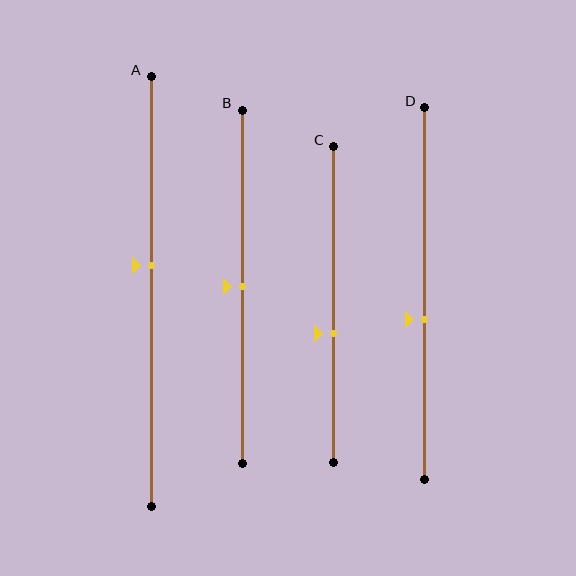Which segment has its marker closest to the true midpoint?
Segment B has its marker closest to the true midpoint.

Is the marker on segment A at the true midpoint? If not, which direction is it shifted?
No, the marker on segment A is shifted upward by about 6% of the segment length.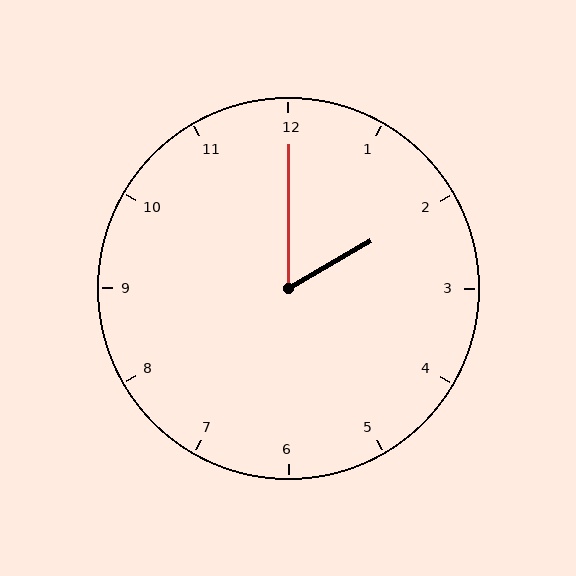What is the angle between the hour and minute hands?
Approximately 60 degrees.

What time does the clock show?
2:00.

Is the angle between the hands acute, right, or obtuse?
It is acute.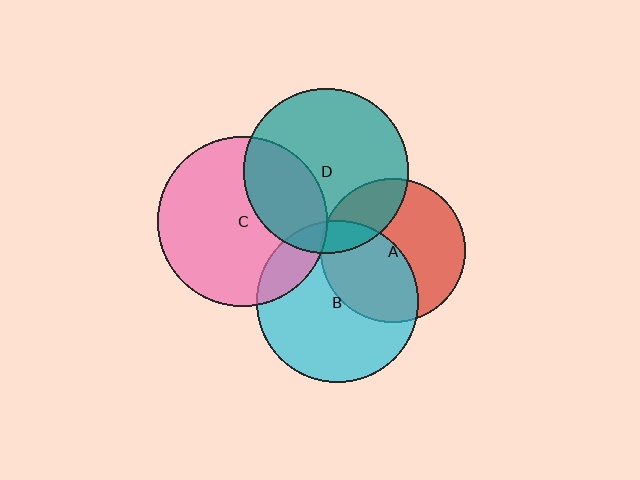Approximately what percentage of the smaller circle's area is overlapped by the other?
Approximately 5%.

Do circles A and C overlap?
Yes.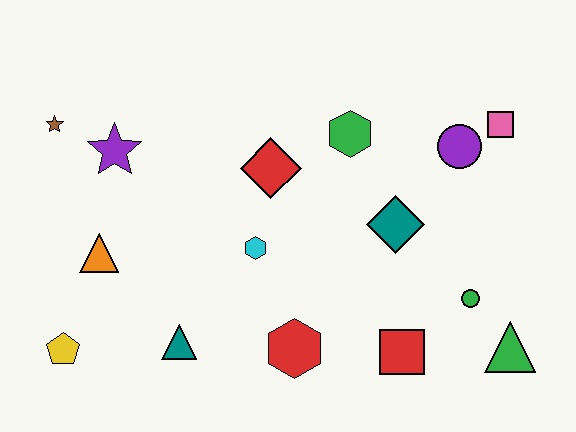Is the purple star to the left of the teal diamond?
Yes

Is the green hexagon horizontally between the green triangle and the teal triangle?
Yes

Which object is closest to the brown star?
The purple star is closest to the brown star.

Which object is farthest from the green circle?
The brown star is farthest from the green circle.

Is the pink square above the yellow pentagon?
Yes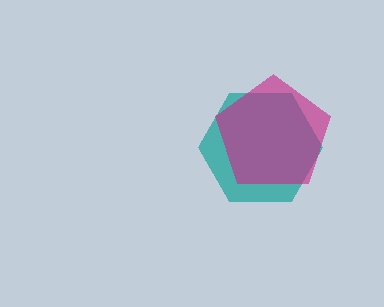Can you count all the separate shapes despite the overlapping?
Yes, there are 2 separate shapes.